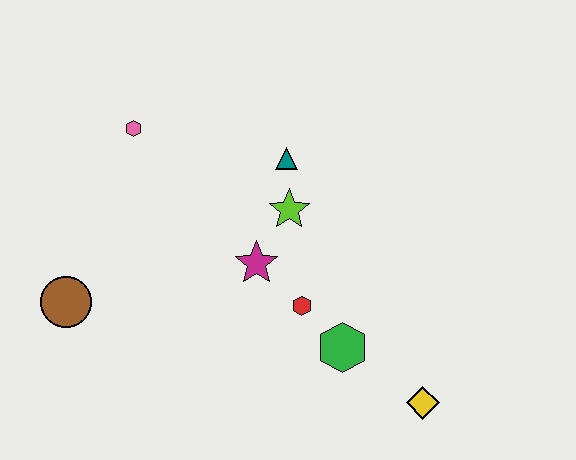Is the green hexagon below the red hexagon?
Yes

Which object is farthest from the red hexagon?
The pink hexagon is farthest from the red hexagon.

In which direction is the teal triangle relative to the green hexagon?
The teal triangle is above the green hexagon.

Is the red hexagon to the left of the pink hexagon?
No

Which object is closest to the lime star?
The teal triangle is closest to the lime star.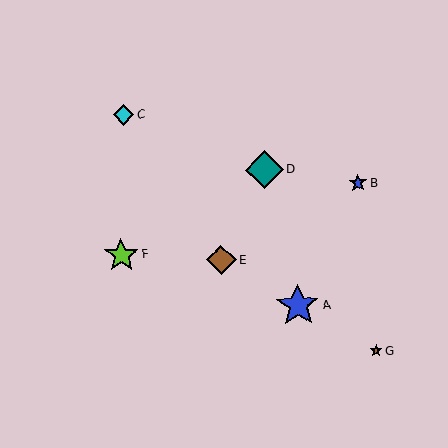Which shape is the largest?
The blue star (labeled A) is the largest.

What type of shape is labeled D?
Shape D is a teal diamond.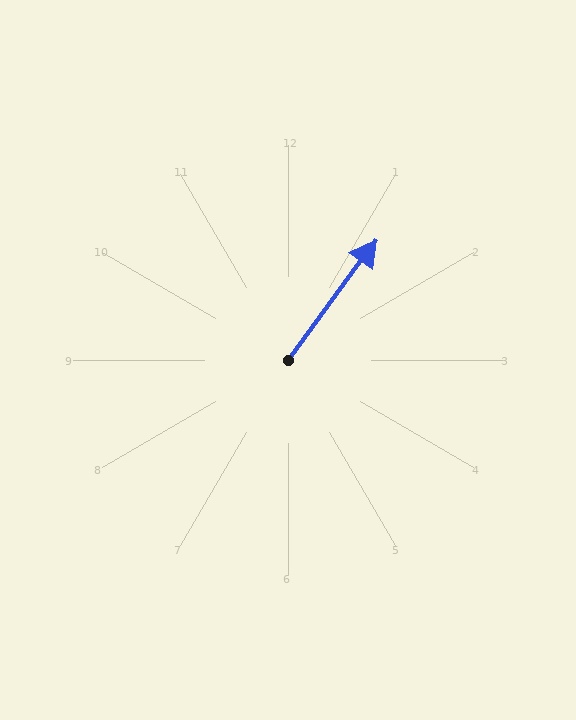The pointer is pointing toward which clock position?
Roughly 1 o'clock.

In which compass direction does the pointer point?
Northeast.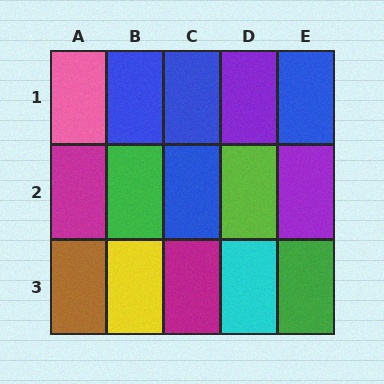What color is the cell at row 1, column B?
Blue.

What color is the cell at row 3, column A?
Brown.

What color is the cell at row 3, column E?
Green.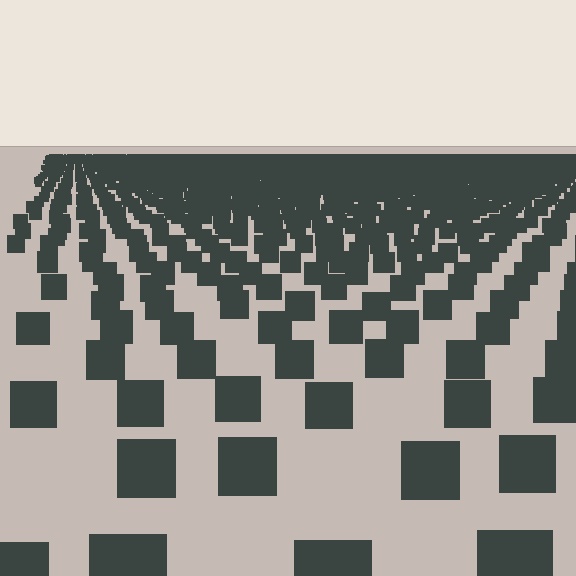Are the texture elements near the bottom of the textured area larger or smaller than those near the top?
Larger. Near the bottom, elements are closer to the viewer and appear at a bigger on-screen size.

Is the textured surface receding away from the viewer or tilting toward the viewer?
The surface is receding away from the viewer. Texture elements get smaller and denser toward the top.